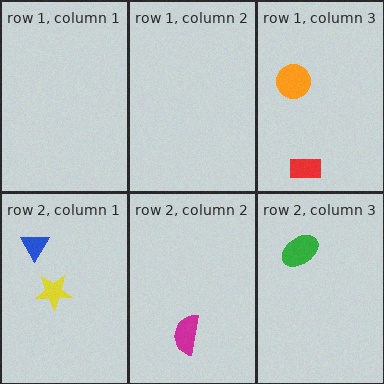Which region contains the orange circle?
The row 1, column 3 region.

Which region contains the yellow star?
The row 2, column 1 region.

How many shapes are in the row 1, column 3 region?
2.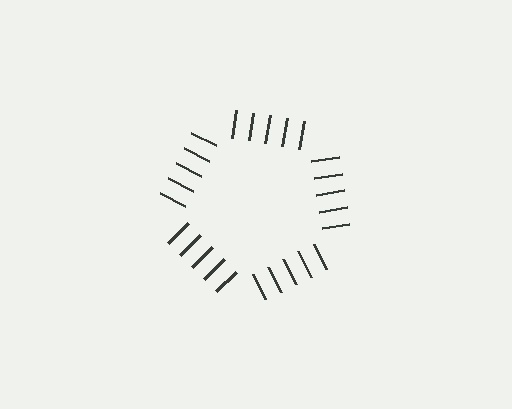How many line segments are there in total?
25 — 5 along each of the 5 edges.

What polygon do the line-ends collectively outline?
An illusory pentagon — the line segments terminate on its edges but no continuous stroke is drawn.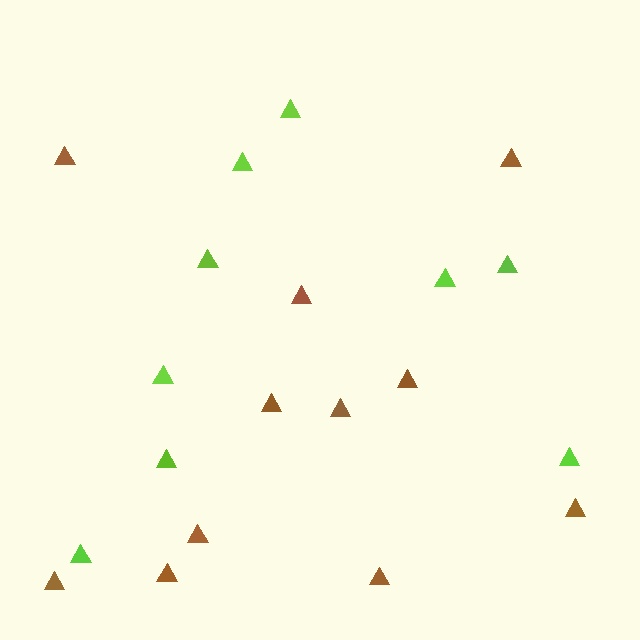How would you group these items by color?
There are 2 groups: one group of brown triangles (11) and one group of lime triangles (9).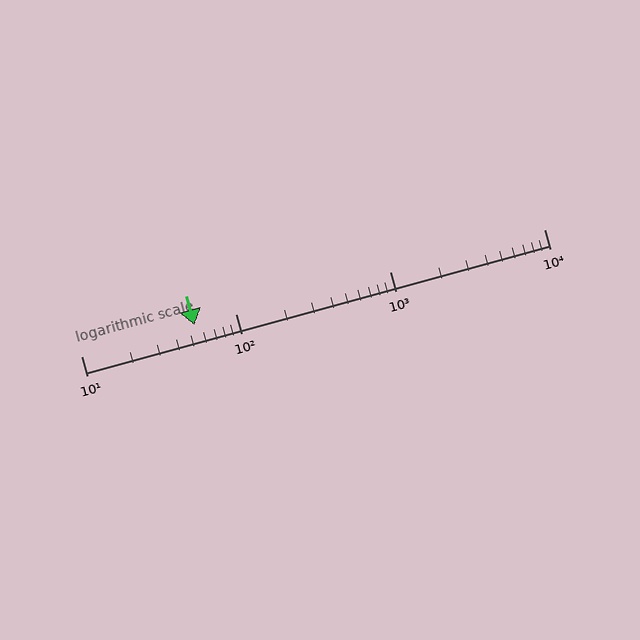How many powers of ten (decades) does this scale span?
The scale spans 3 decades, from 10 to 10000.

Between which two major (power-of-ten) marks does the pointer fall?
The pointer is between 10 and 100.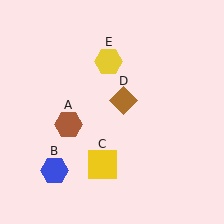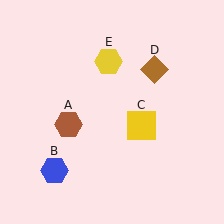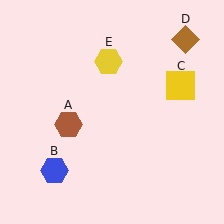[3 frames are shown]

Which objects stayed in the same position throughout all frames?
Brown hexagon (object A) and blue hexagon (object B) and yellow hexagon (object E) remained stationary.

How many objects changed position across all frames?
2 objects changed position: yellow square (object C), brown diamond (object D).